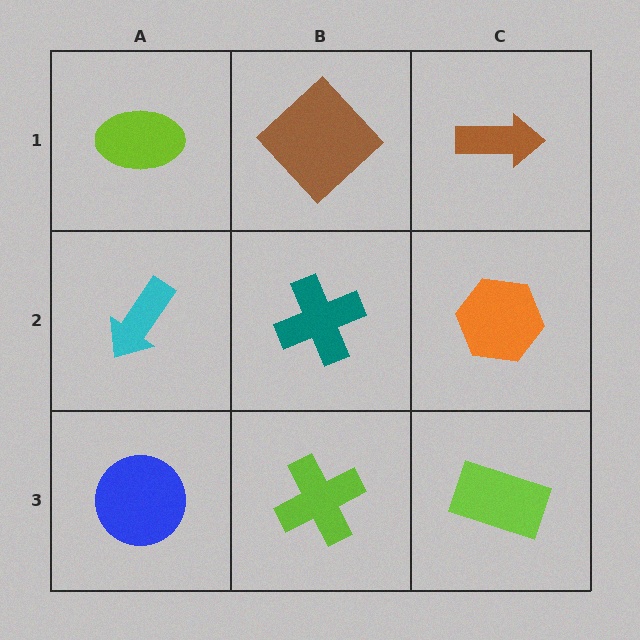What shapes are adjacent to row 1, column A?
A cyan arrow (row 2, column A), a brown diamond (row 1, column B).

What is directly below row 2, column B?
A lime cross.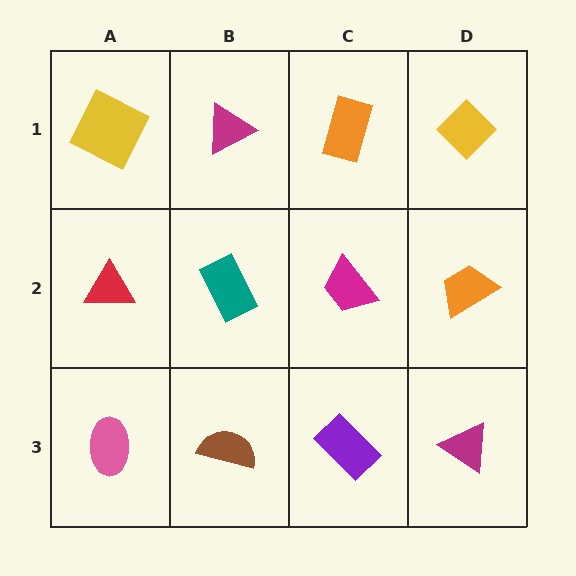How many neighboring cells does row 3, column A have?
2.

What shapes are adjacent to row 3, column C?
A magenta trapezoid (row 2, column C), a brown semicircle (row 3, column B), a magenta triangle (row 3, column D).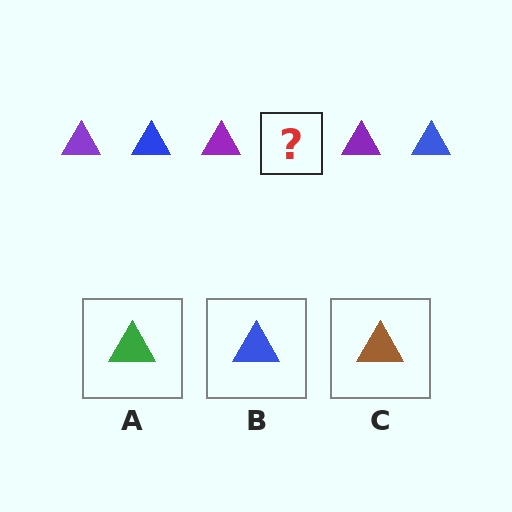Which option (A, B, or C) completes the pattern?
B.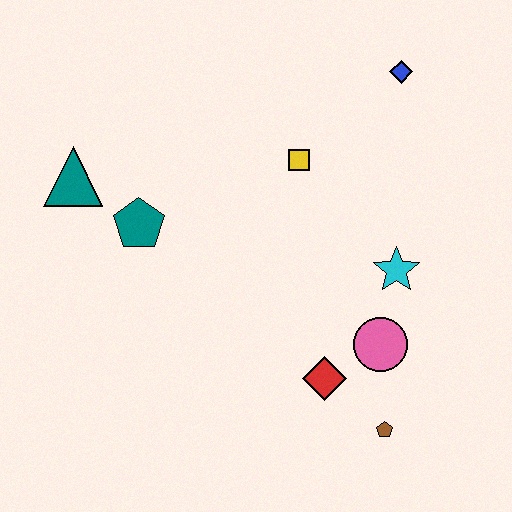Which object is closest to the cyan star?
The pink circle is closest to the cyan star.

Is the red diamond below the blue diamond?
Yes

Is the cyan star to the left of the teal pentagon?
No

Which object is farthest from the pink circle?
The teal triangle is farthest from the pink circle.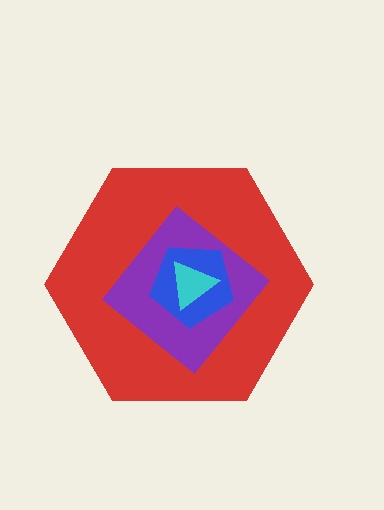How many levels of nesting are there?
4.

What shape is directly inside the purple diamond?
The blue pentagon.